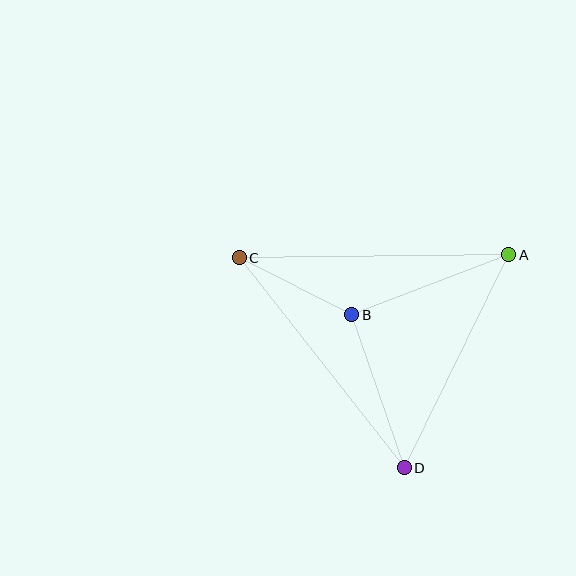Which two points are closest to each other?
Points B and C are closest to each other.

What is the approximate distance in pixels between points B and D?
The distance between B and D is approximately 161 pixels.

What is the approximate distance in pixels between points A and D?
The distance between A and D is approximately 237 pixels.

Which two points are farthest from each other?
Points A and C are farthest from each other.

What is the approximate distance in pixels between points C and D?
The distance between C and D is approximately 267 pixels.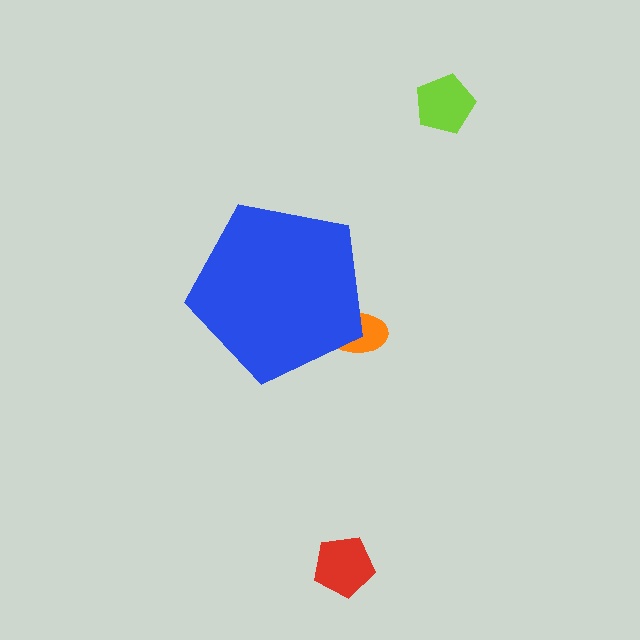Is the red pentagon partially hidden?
No, the red pentagon is fully visible.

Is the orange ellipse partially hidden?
Yes, the orange ellipse is partially hidden behind the blue pentagon.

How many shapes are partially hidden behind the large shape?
1 shape is partially hidden.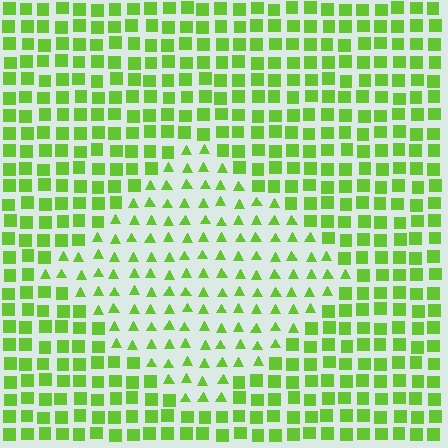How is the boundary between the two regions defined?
The boundary is defined by a change in element shape: triangles inside vs. squares outside. All elements share the same color and spacing.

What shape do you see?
I see a diamond.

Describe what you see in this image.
The image is filled with small lime elements arranged in a uniform grid. A diamond-shaped region contains triangles, while the surrounding area contains squares. The boundary is defined purely by the change in element shape.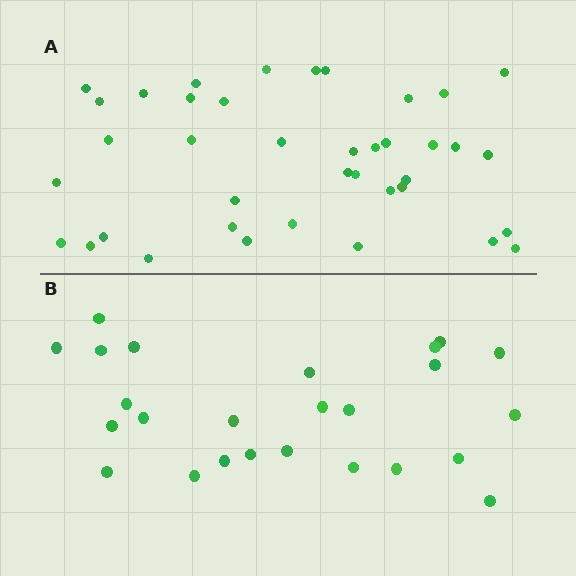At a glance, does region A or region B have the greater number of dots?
Region A (the top region) has more dots.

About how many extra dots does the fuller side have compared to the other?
Region A has approximately 15 more dots than region B.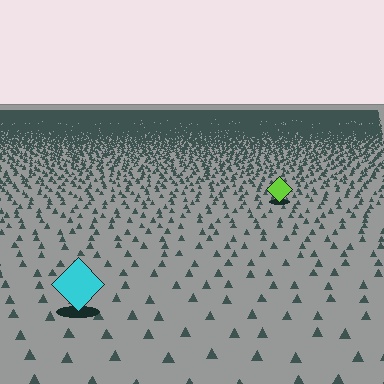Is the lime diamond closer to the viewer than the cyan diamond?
No. The cyan diamond is closer — you can tell from the texture gradient: the ground texture is coarser near it.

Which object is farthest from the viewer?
The lime diamond is farthest from the viewer. It appears smaller and the ground texture around it is denser.